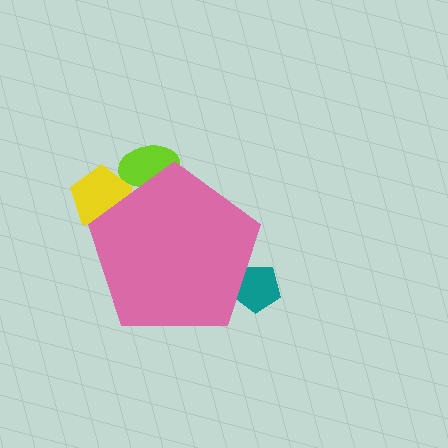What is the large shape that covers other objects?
A pink pentagon.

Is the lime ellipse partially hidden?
Yes, the lime ellipse is partially hidden behind the pink pentagon.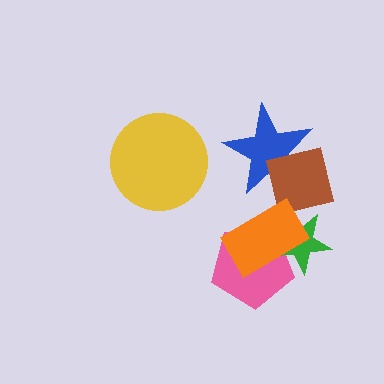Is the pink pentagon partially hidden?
Yes, it is partially covered by another shape.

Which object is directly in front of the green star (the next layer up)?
The brown square is directly in front of the green star.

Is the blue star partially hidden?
Yes, it is partially covered by another shape.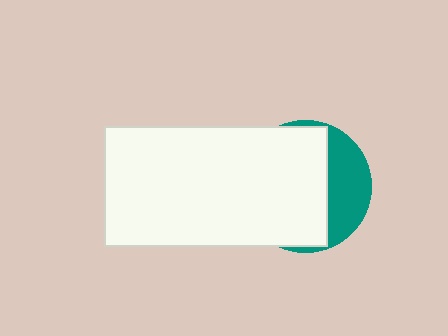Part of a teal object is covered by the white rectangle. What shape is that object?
It is a circle.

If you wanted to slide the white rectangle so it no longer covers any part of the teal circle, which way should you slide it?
Slide it left — that is the most direct way to separate the two shapes.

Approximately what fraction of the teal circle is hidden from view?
Roughly 68% of the teal circle is hidden behind the white rectangle.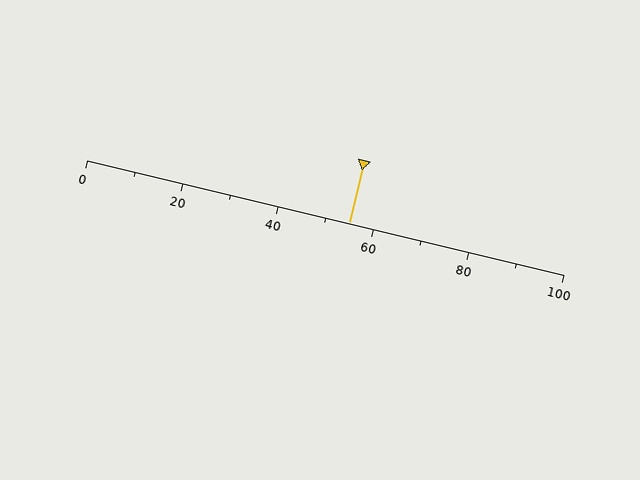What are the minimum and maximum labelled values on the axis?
The axis runs from 0 to 100.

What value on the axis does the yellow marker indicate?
The marker indicates approximately 55.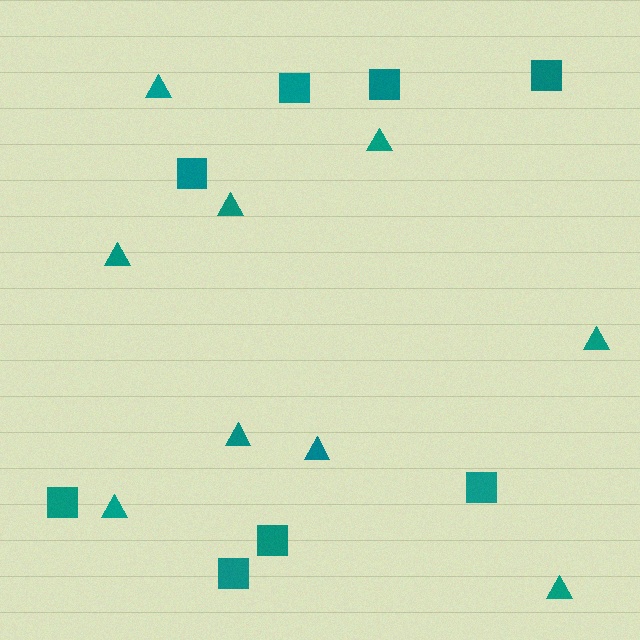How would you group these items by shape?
There are 2 groups: one group of squares (8) and one group of triangles (9).